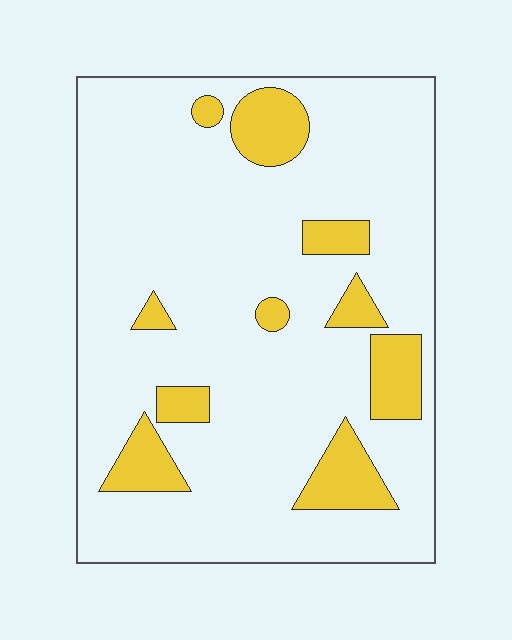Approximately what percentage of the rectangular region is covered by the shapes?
Approximately 15%.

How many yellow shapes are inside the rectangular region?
10.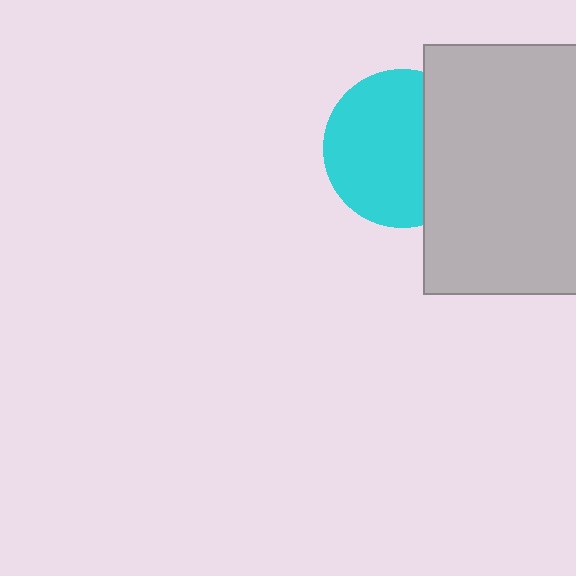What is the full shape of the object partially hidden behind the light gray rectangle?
The partially hidden object is a cyan circle.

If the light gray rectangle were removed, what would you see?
You would see the complete cyan circle.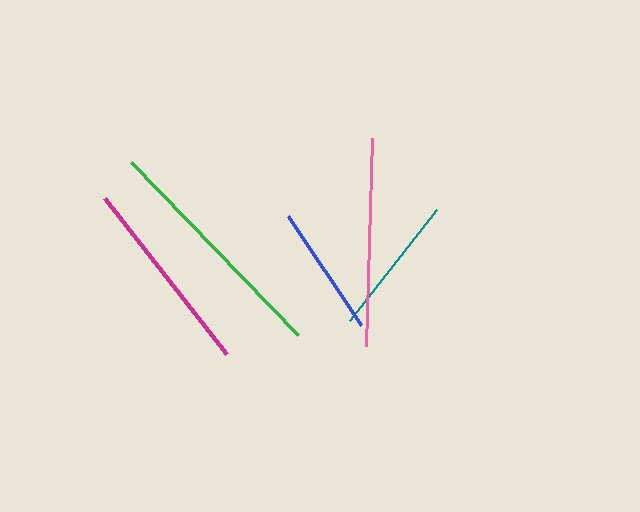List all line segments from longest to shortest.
From longest to shortest: green, pink, magenta, teal, blue.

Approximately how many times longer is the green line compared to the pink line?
The green line is approximately 1.2 times the length of the pink line.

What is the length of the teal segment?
The teal segment is approximately 141 pixels long.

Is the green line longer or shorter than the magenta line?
The green line is longer than the magenta line.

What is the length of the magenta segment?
The magenta segment is approximately 198 pixels long.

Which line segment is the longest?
The green line is the longest at approximately 241 pixels.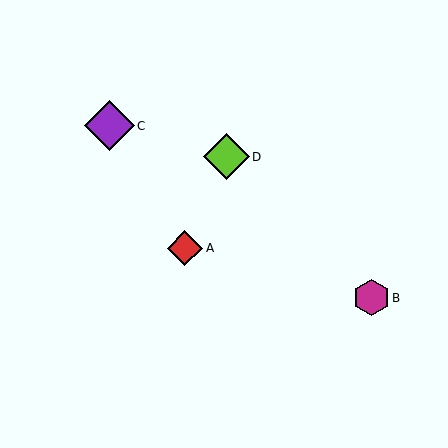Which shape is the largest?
The purple diamond (labeled C) is the largest.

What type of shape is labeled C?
Shape C is a purple diamond.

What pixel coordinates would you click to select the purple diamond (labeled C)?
Click at (109, 126) to select the purple diamond C.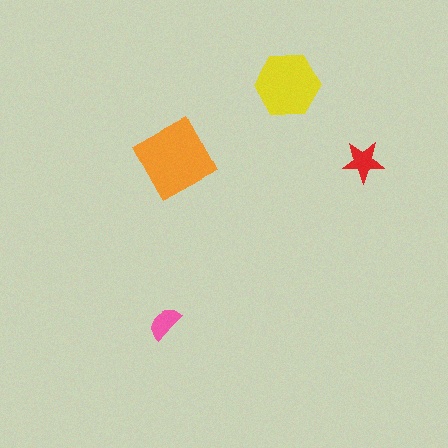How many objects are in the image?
There are 4 objects in the image.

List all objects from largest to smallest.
The orange diamond, the yellow hexagon, the red star, the pink semicircle.